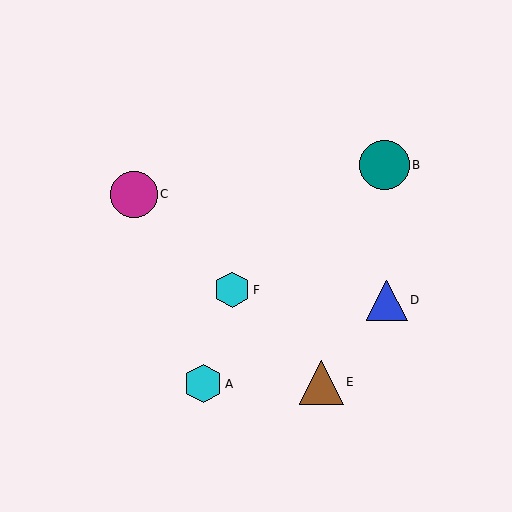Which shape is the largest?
The teal circle (labeled B) is the largest.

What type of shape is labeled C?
Shape C is a magenta circle.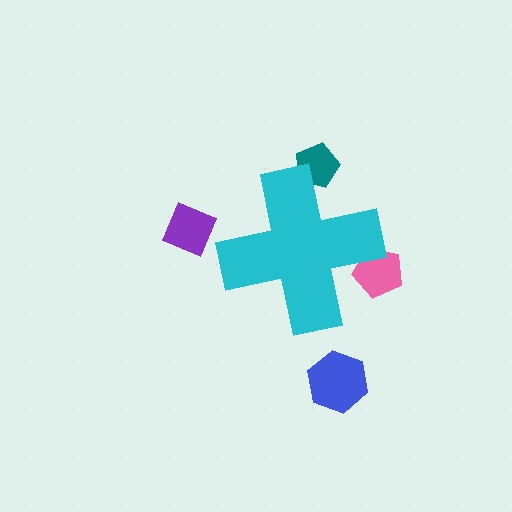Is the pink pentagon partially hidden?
Yes, the pink pentagon is partially hidden behind the cyan cross.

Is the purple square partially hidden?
No, the purple square is fully visible.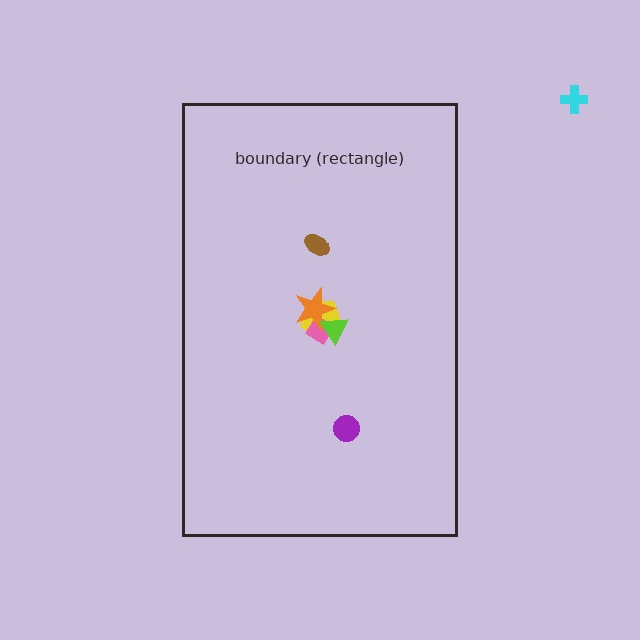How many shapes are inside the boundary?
6 inside, 1 outside.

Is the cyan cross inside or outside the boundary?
Outside.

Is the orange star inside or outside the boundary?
Inside.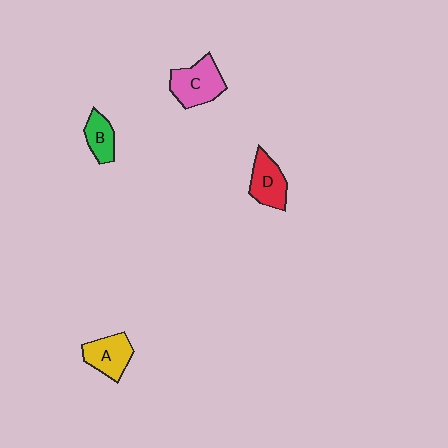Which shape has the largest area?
Shape C (pink).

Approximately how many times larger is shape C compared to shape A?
Approximately 1.2 times.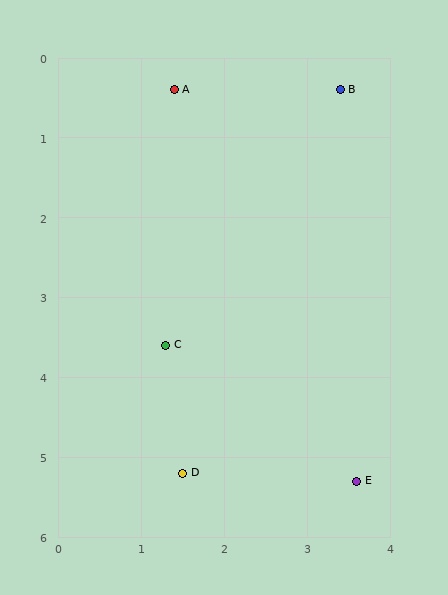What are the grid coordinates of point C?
Point C is at approximately (1.3, 3.6).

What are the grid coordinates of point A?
Point A is at approximately (1.4, 0.4).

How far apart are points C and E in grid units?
Points C and E are about 2.9 grid units apart.